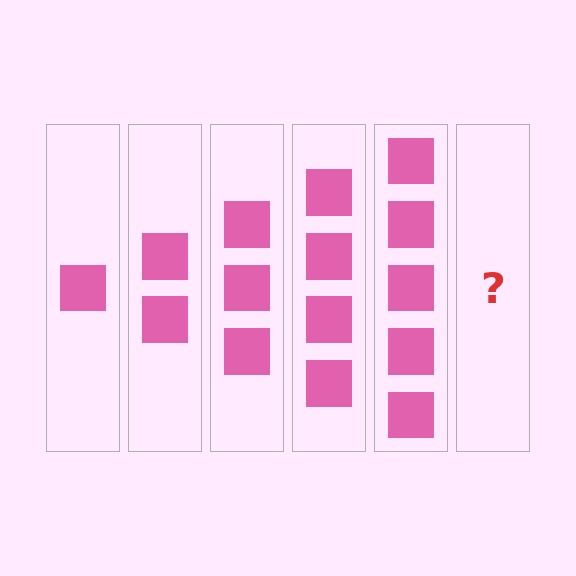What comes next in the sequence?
The next element should be 6 squares.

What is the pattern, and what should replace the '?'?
The pattern is that each step adds one more square. The '?' should be 6 squares.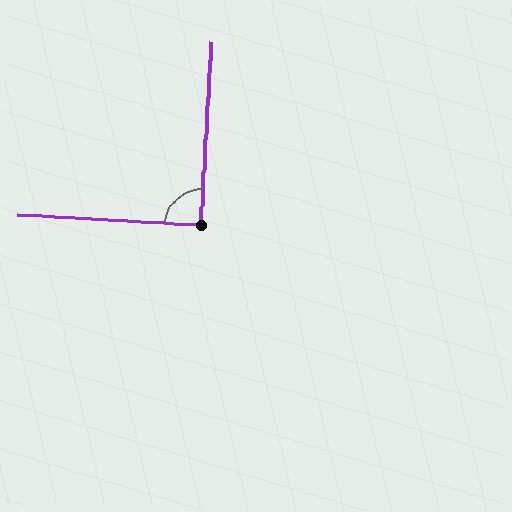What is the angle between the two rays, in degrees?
Approximately 90 degrees.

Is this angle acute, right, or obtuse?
It is approximately a right angle.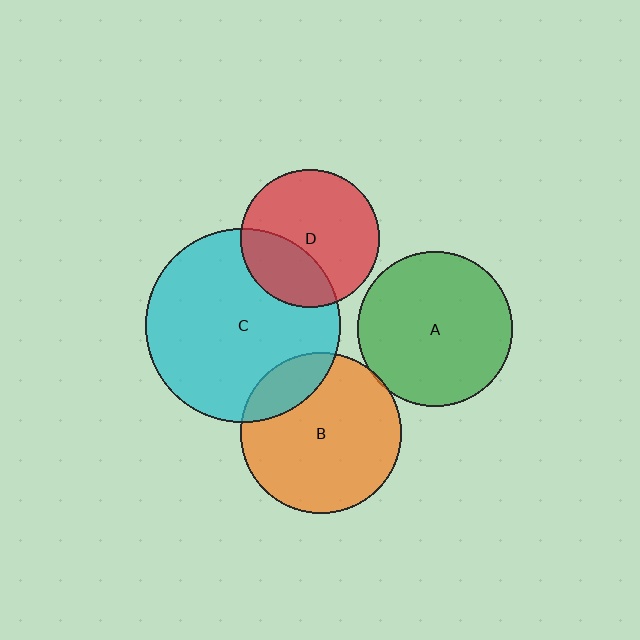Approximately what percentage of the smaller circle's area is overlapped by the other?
Approximately 30%.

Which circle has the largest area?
Circle C (cyan).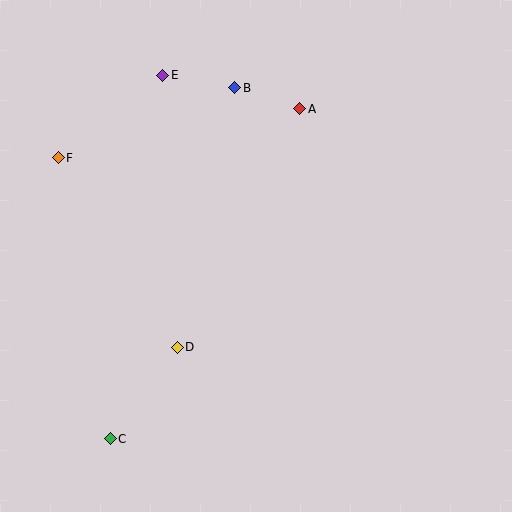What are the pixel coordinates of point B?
Point B is at (235, 88).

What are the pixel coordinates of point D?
Point D is at (177, 347).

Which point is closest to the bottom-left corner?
Point C is closest to the bottom-left corner.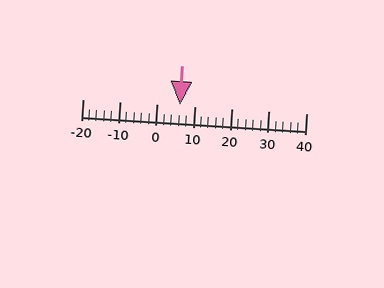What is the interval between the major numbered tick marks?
The major tick marks are spaced 10 units apart.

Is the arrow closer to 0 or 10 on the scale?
The arrow is closer to 10.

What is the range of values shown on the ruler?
The ruler shows values from -20 to 40.